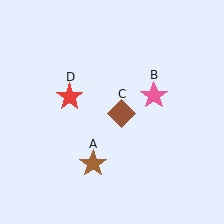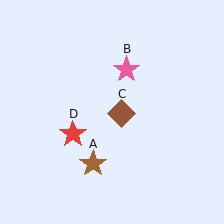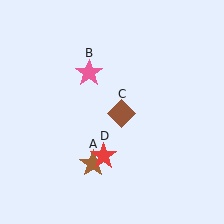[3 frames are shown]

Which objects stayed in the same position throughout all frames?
Brown star (object A) and brown diamond (object C) remained stationary.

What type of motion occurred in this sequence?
The pink star (object B), red star (object D) rotated counterclockwise around the center of the scene.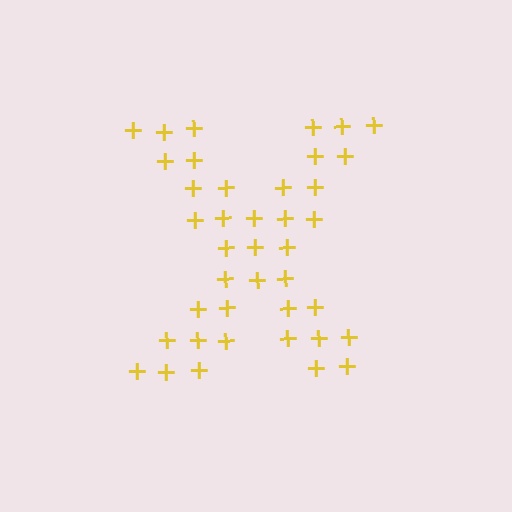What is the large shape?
The large shape is the letter X.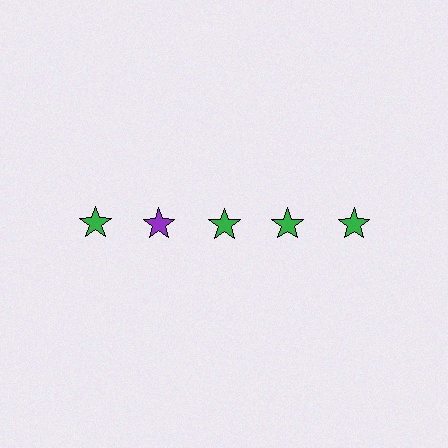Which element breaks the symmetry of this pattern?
The purple star in the top row, second from left column breaks the symmetry. All other shapes are green stars.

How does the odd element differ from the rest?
It has a different color: purple instead of green.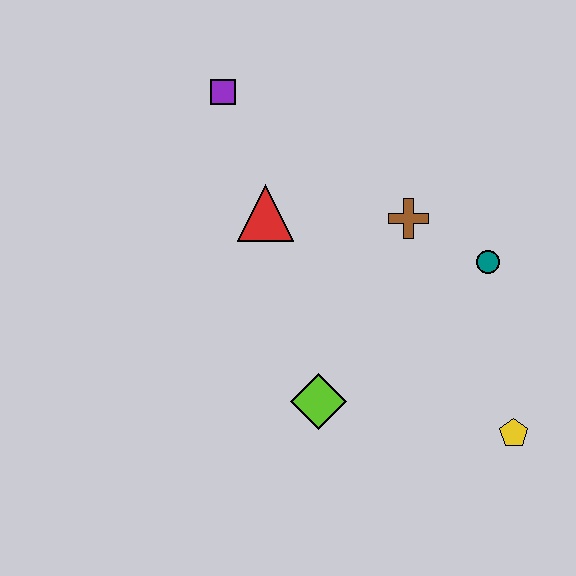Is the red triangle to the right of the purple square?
Yes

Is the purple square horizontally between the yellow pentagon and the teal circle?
No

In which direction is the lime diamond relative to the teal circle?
The lime diamond is to the left of the teal circle.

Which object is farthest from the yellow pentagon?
The purple square is farthest from the yellow pentagon.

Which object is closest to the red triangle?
The purple square is closest to the red triangle.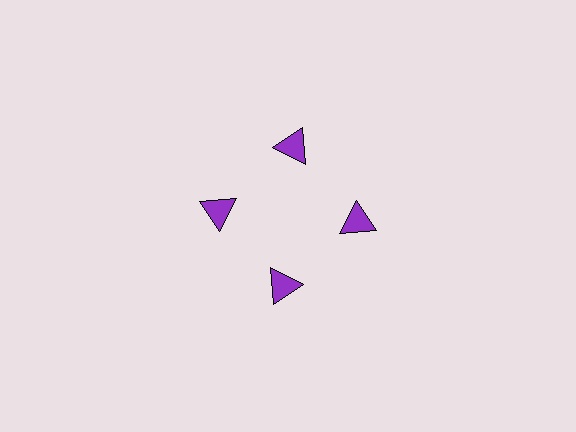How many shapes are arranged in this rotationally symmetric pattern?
There are 4 shapes, arranged in 4 groups of 1.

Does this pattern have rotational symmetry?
Yes, this pattern has 4-fold rotational symmetry. It looks the same after rotating 90 degrees around the center.